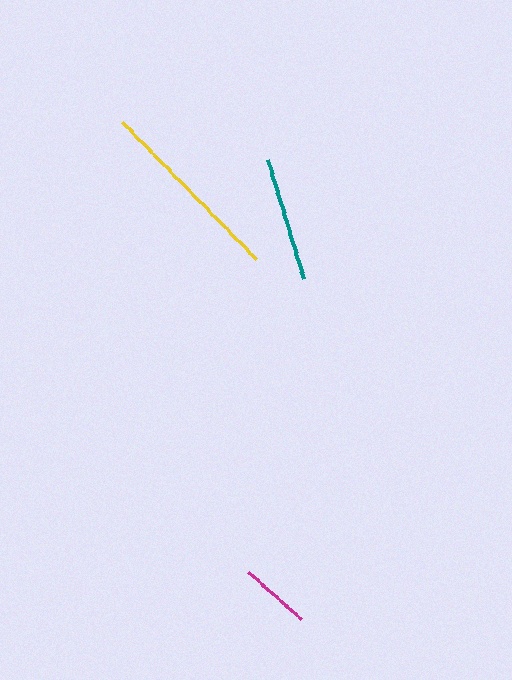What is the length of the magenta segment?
The magenta segment is approximately 70 pixels long.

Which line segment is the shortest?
The magenta line is the shortest at approximately 70 pixels.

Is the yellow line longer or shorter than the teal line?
The yellow line is longer than the teal line.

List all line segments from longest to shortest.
From longest to shortest: yellow, teal, magenta.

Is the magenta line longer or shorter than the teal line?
The teal line is longer than the magenta line.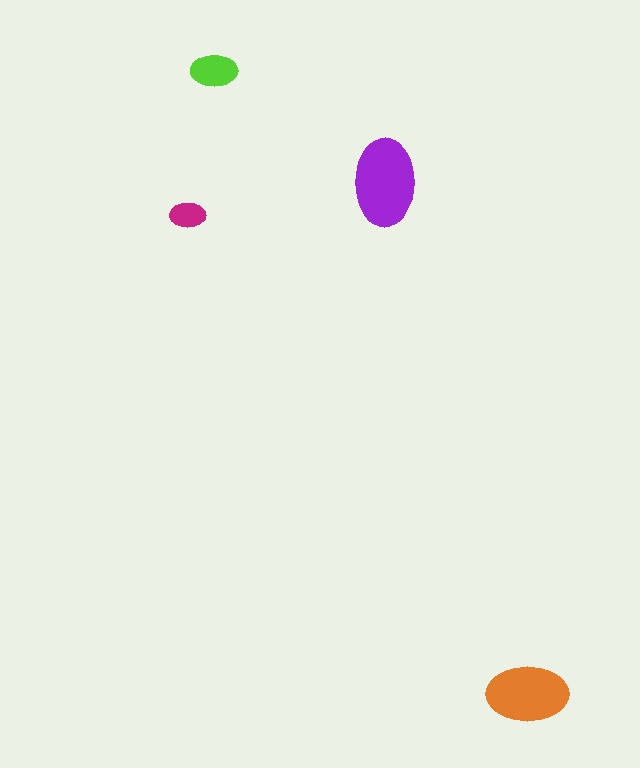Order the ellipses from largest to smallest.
the purple one, the orange one, the lime one, the magenta one.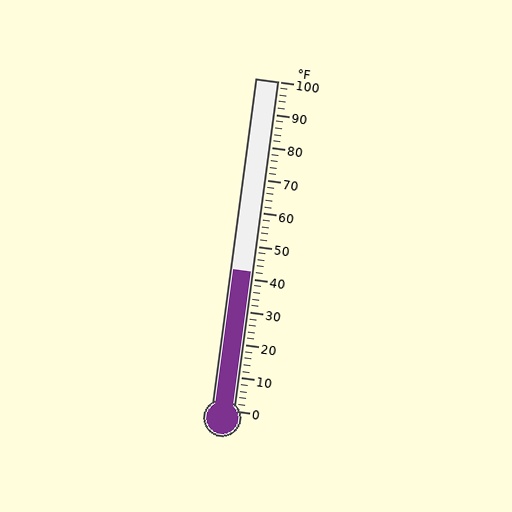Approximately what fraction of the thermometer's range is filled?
The thermometer is filled to approximately 40% of its range.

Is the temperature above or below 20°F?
The temperature is above 20°F.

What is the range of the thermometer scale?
The thermometer scale ranges from 0°F to 100°F.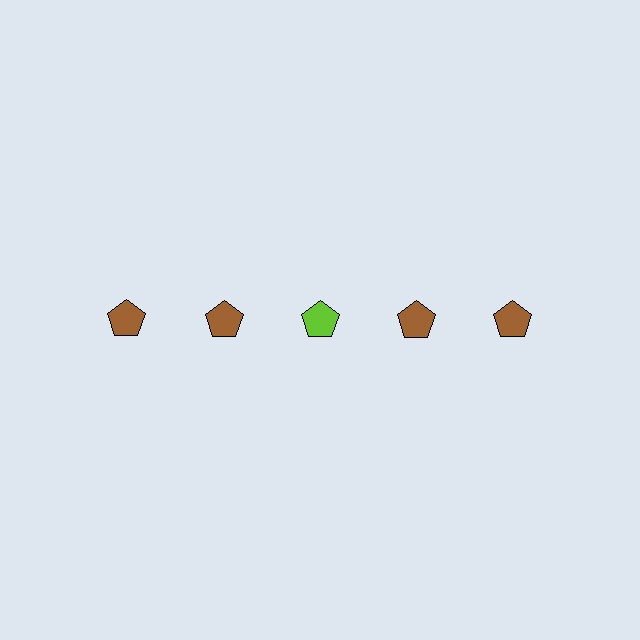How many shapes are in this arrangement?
There are 5 shapes arranged in a grid pattern.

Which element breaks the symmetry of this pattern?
The lime pentagon in the top row, center column breaks the symmetry. All other shapes are brown pentagons.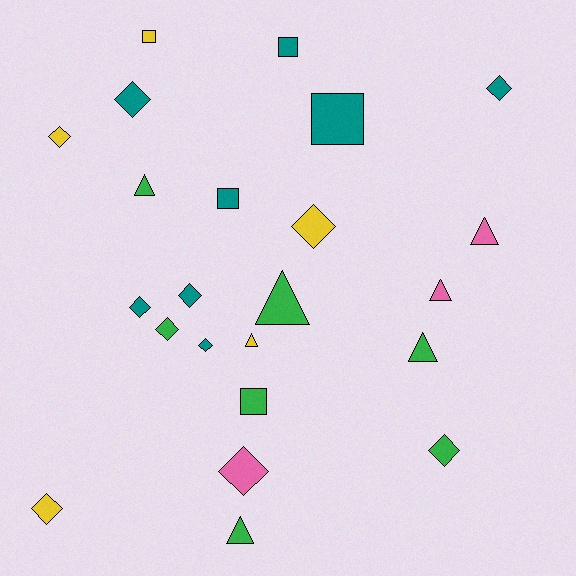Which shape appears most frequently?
Diamond, with 11 objects.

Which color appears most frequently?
Teal, with 8 objects.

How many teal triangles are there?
There are no teal triangles.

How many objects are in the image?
There are 23 objects.